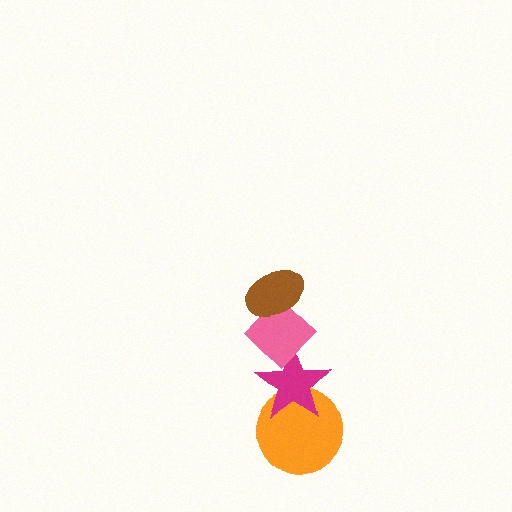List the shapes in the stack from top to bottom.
From top to bottom: the brown ellipse, the pink diamond, the magenta star, the orange circle.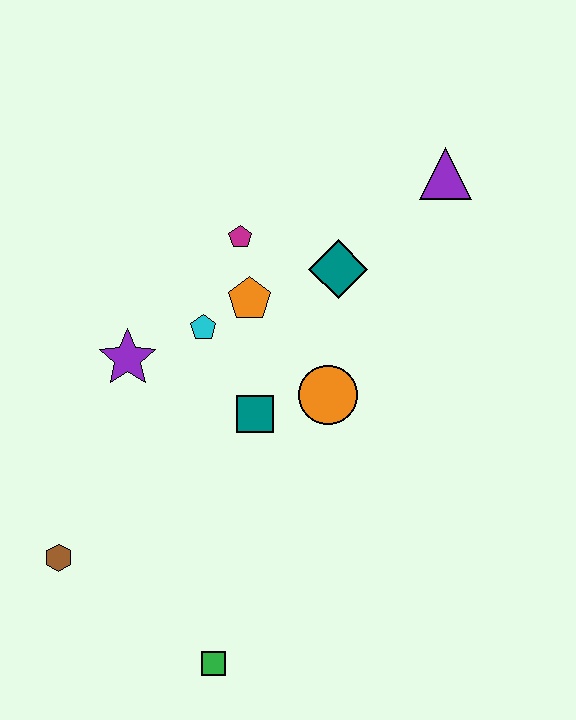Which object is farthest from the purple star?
The purple triangle is farthest from the purple star.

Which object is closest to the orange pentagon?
The cyan pentagon is closest to the orange pentagon.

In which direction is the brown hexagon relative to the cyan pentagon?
The brown hexagon is below the cyan pentagon.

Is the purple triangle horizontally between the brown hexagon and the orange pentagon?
No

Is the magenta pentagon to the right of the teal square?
No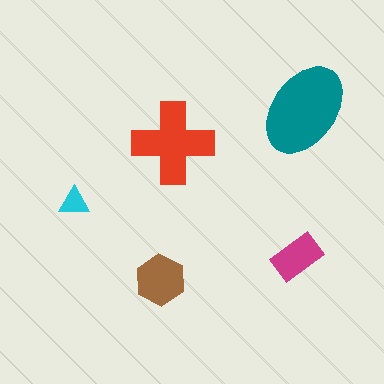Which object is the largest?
The teal ellipse.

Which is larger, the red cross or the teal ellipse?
The teal ellipse.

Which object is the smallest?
The cyan triangle.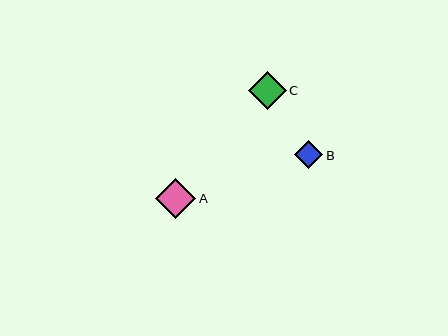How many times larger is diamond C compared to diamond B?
Diamond C is approximately 1.3 times the size of diamond B.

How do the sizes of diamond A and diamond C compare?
Diamond A and diamond C are approximately the same size.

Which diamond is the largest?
Diamond A is the largest with a size of approximately 40 pixels.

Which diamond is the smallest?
Diamond B is the smallest with a size of approximately 28 pixels.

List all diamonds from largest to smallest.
From largest to smallest: A, C, B.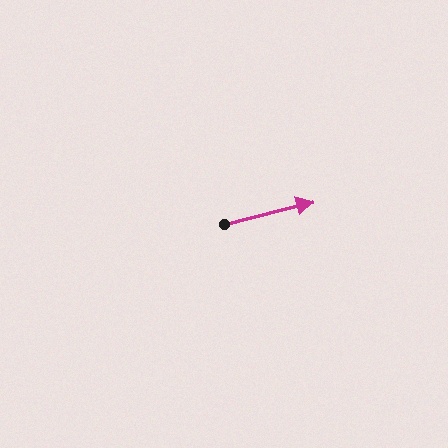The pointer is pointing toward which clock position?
Roughly 3 o'clock.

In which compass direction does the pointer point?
East.